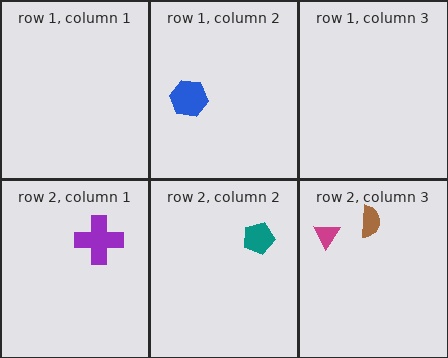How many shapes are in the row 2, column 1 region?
1.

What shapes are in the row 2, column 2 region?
The teal pentagon.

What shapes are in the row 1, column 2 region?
The blue hexagon.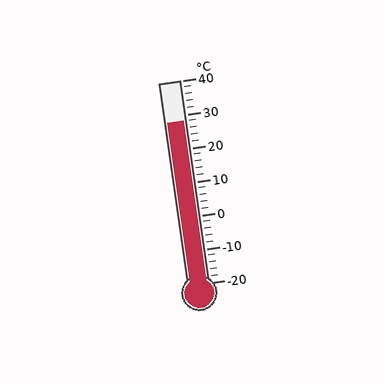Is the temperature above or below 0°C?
The temperature is above 0°C.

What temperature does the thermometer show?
The thermometer shows approximately 28°C.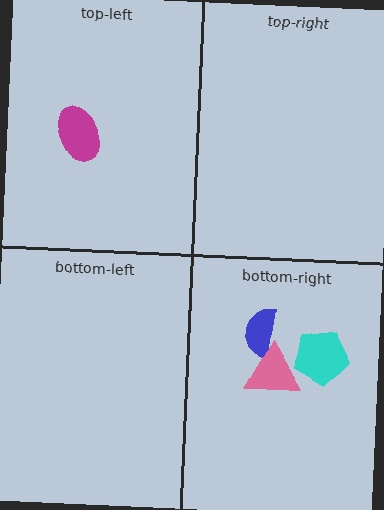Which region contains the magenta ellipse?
The top-left region.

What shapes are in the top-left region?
The magenta ellipse.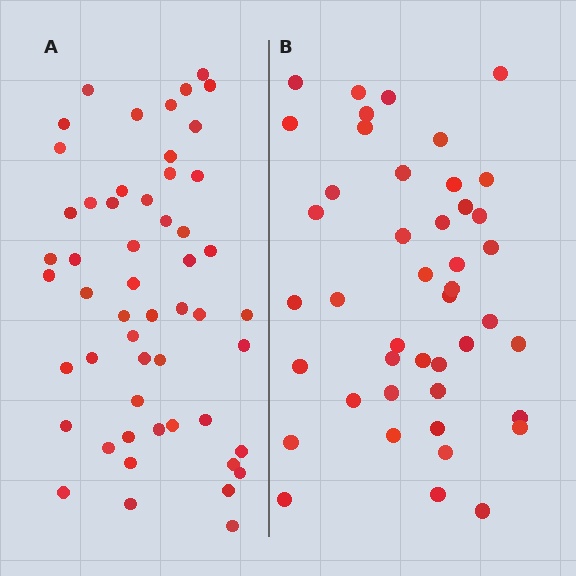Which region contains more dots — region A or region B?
Region A (the left region) has more dots.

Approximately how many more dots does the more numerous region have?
Region A has roughly 8 or so more dots than region B.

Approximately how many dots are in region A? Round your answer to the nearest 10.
About 50 dots. (The exact count is 53, which rounds to 50.)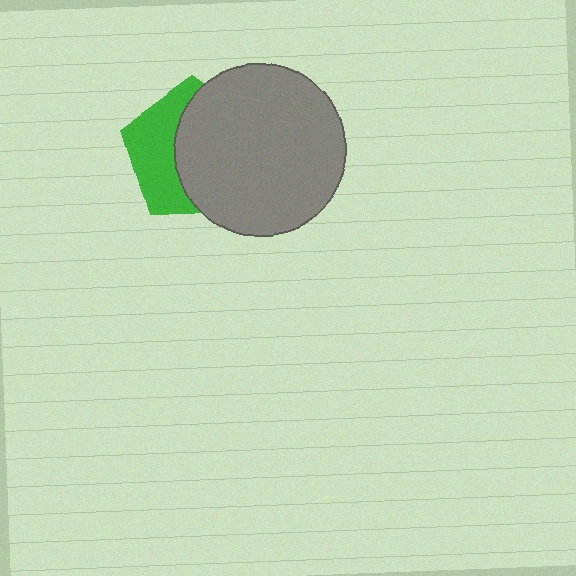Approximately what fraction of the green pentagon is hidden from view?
Roughly 60% of the green pentagon is hidden behind the gray circle.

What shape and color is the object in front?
The object in front is a gray circle.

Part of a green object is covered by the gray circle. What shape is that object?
It is a pentagon.